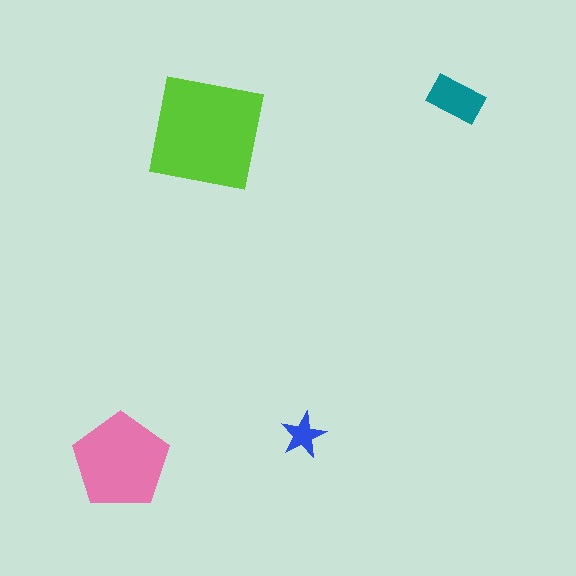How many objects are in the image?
There are 4 objects in the image.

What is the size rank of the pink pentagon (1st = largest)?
2nd.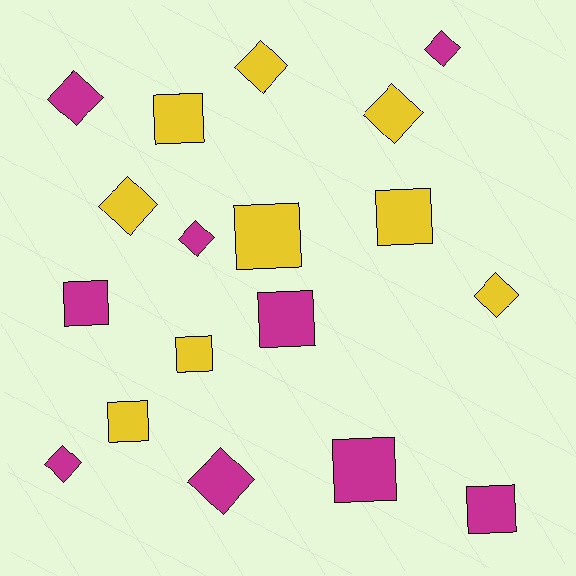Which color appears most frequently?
Yellow, with 9 objects.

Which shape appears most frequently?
Diamond, with 9 objects.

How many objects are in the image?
There are 18 objects.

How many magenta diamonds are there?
There are 5 magenta diamonds.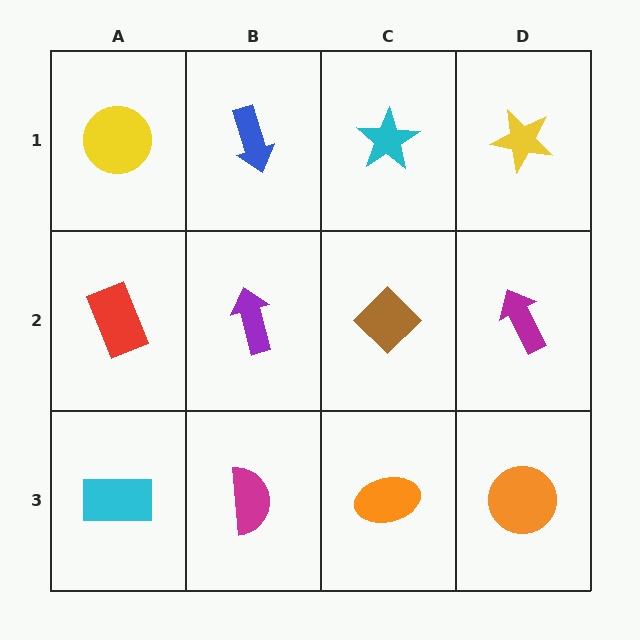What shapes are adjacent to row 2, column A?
A yellow circle (row 1, column A), a cyan rectangle (row 3, column A), a purple arrow (row 2, column B).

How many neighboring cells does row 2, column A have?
3.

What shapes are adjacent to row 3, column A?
A red rectangle (row 2, column A), a magenta semicircle (row 3, column B).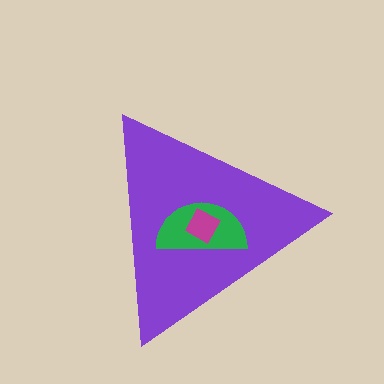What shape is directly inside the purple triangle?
The green semicircle.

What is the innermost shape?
The magenta square.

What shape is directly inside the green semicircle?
The magenta square.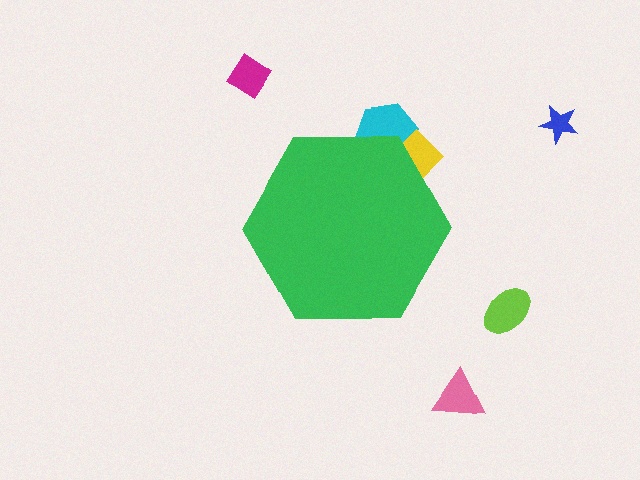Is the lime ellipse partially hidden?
No, the lime ellipse is fully visible.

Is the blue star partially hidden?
No, the blue star is fully visible.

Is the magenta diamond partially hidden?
No, the magenta diamond is fully visible.